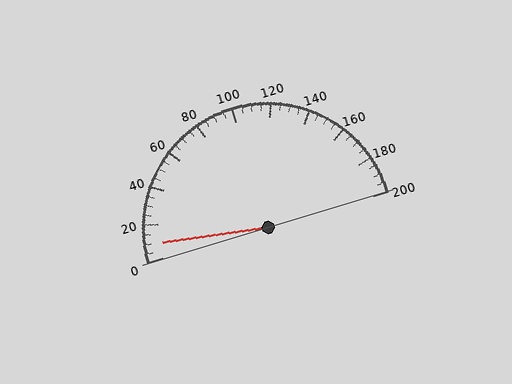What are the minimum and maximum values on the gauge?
The gauge ranges from 0 to 200.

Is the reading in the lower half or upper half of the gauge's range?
The reading is in the lower half of the range (0 to 200).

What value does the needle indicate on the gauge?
The needle indicates approximately 10.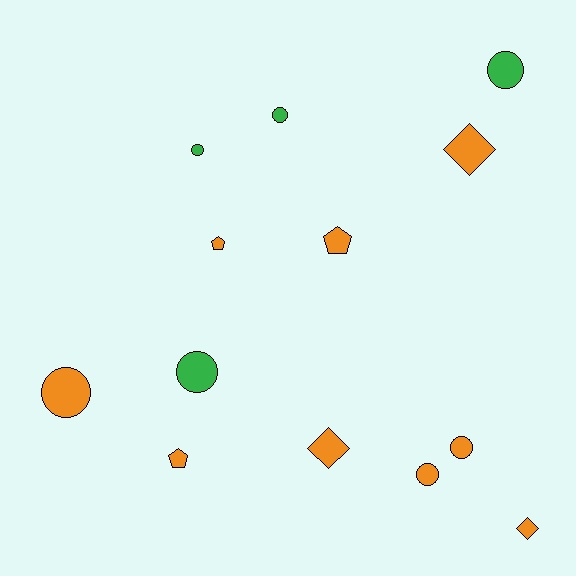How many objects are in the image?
There are 13 objects.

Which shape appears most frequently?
Circle, with 7 objects.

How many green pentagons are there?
There are no green pentagons.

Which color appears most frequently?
Orange, with 9 objects.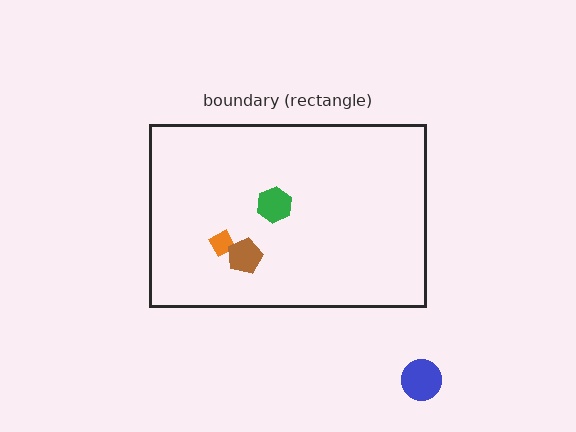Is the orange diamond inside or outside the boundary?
Inside.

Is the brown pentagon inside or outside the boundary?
Inside.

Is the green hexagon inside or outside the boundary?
Inside.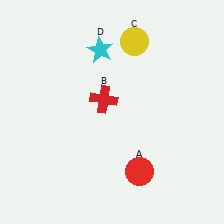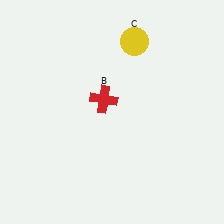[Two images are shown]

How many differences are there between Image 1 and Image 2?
There are 2 differences between the two images.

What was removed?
The red circle (A), the cyan star (D) were removed in Image 2.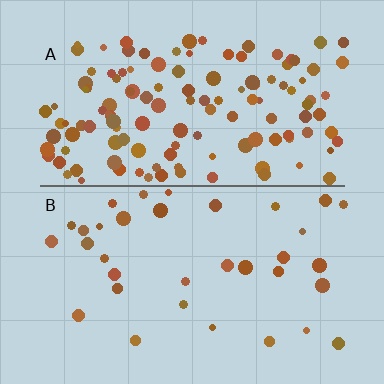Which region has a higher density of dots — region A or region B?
A (the top).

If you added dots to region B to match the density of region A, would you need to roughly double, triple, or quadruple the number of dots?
Approximately quadruple.